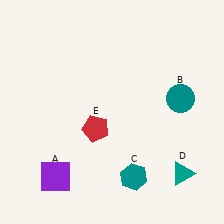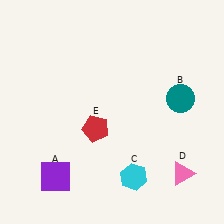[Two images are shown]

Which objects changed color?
C changed from teal to cyan. D changed from teal to pink.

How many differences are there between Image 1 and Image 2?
There are 2 differences between the two images.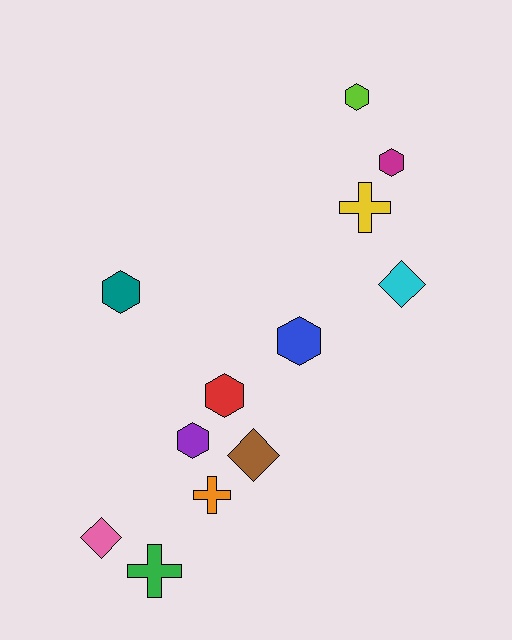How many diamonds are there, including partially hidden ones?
There are 3 diamonds.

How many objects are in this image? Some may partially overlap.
There are 12 objects.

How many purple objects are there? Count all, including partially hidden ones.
There is 1 purple object.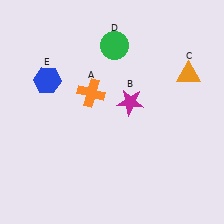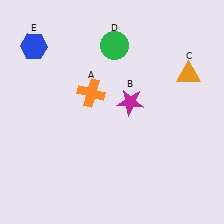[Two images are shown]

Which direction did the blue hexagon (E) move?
The blue hexagon (E) moved up.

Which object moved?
The blue hexagon (E) moved up.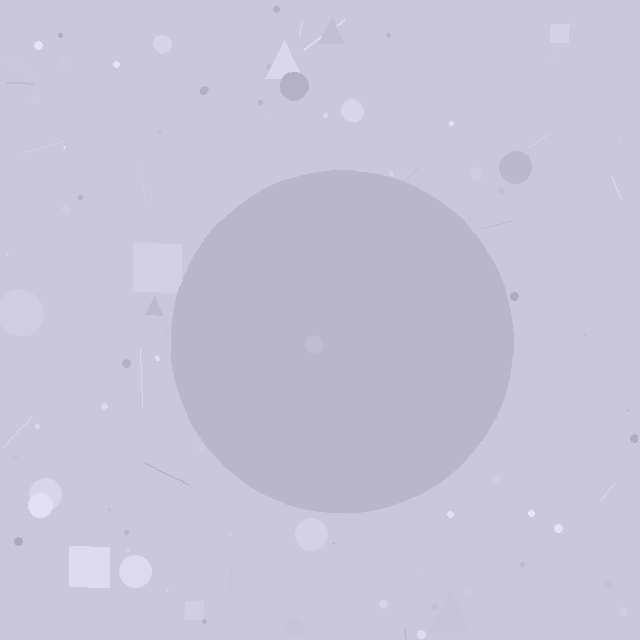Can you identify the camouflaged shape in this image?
The camouflaged shape is a circle.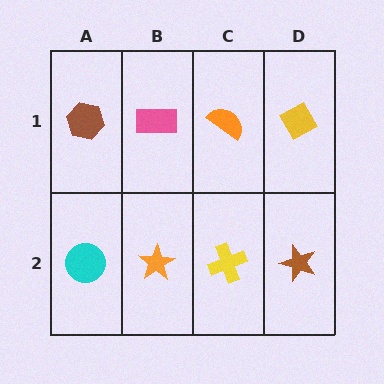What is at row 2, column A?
A cyan circle.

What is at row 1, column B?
A pink rectangle.